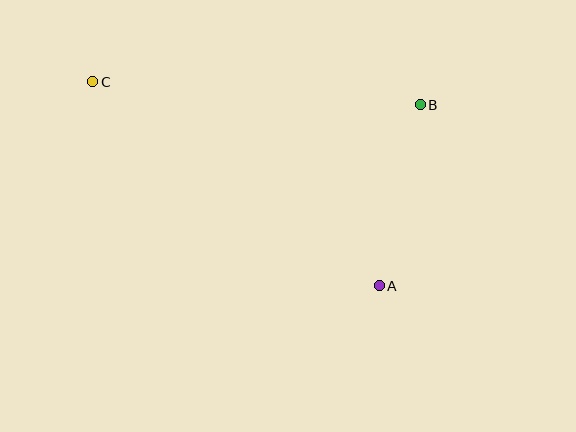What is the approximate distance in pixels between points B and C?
The distance between B and C is approximately 329 pixels.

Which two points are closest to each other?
Points A and B are closest to each other.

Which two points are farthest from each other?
Points A and C are farthest from each other.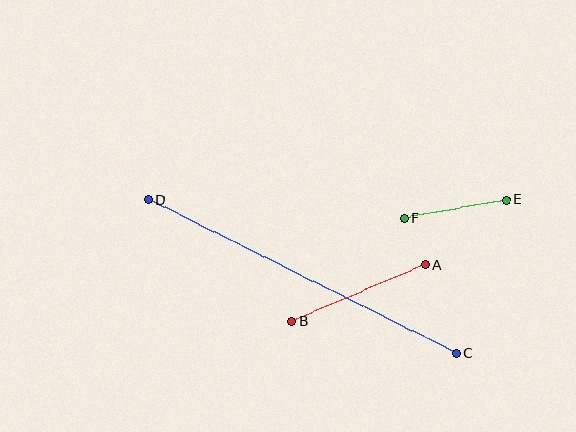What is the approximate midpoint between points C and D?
The midpoint is at approximately (302, 277) pixels.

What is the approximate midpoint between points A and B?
The midpoint is at approximately (359, 293) pixels.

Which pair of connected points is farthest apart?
Points C and D are farthest apart.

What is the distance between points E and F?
The distance is approximately 103 pixels.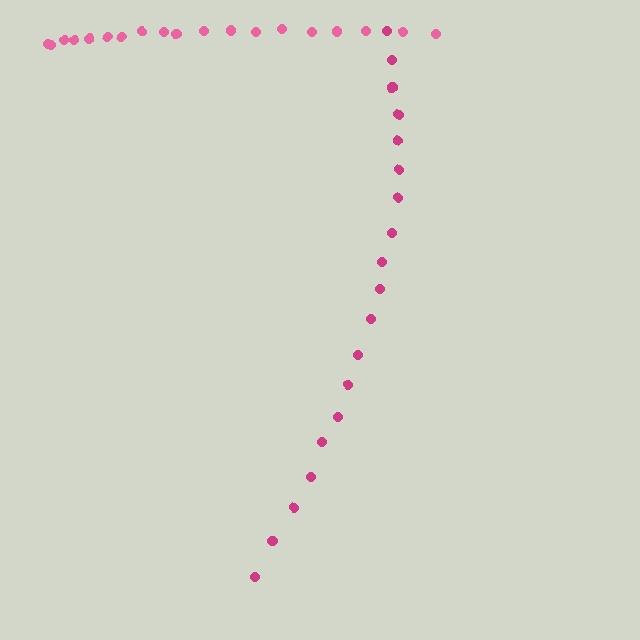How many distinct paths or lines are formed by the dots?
There are 2 distinct paths.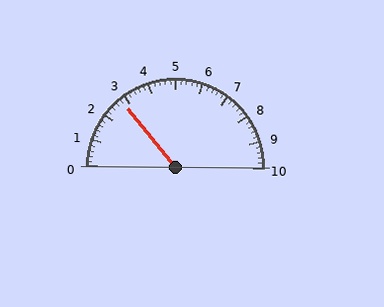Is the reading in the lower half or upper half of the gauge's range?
The reading is in the lower half of the range (0 to 10).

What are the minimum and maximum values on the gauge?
The gauge ranges from 0 to 10.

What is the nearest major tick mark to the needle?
The nearest major tick mark is 3.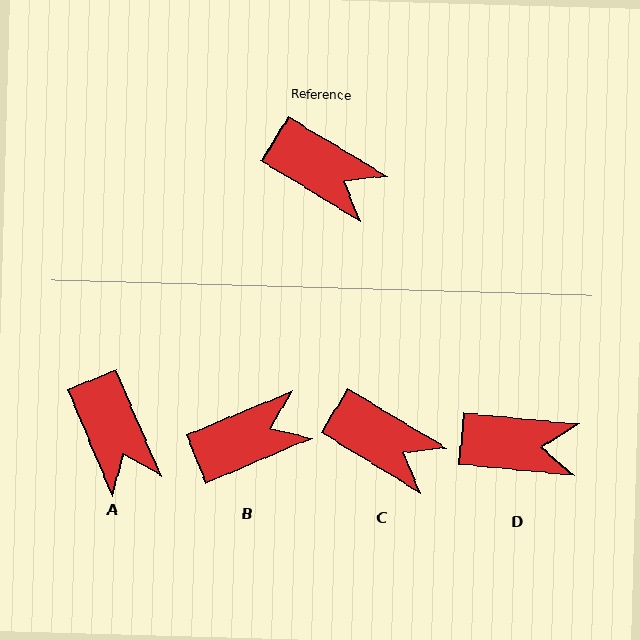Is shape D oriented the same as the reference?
No, it is off by about 25 degrees.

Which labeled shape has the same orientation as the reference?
C.